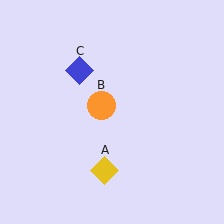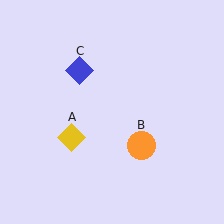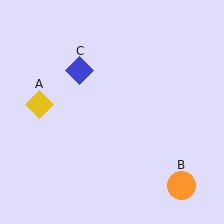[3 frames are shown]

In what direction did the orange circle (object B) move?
The orange circle (object B) moved down and to the right.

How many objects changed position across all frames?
2 objects changed position: yellow diamond (object A), orange circle (object B).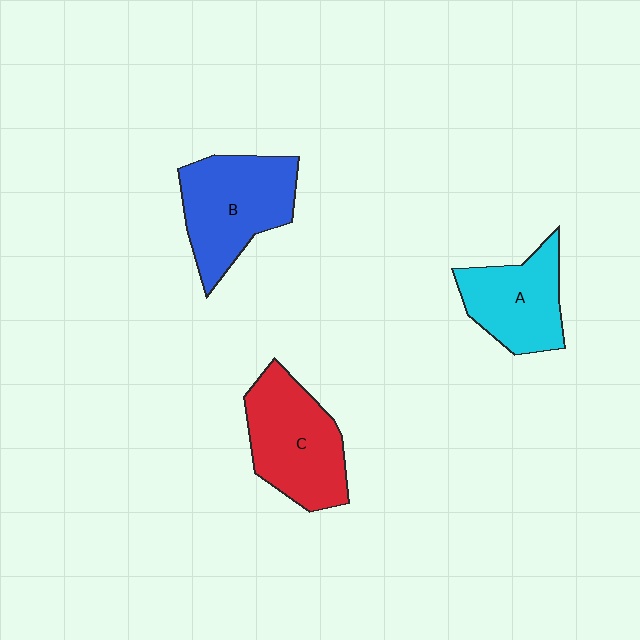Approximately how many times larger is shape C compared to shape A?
Approximately 1.2 times.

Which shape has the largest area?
Shape B (blue).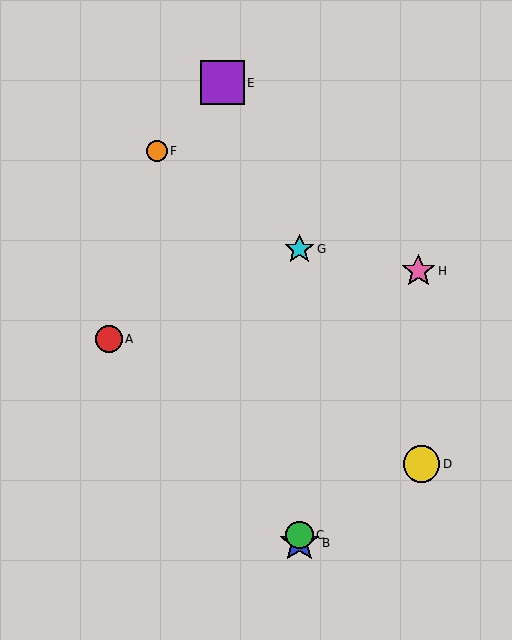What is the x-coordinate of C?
Object C is at x≈299.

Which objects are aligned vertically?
Objects B, C, G are aligned vertically.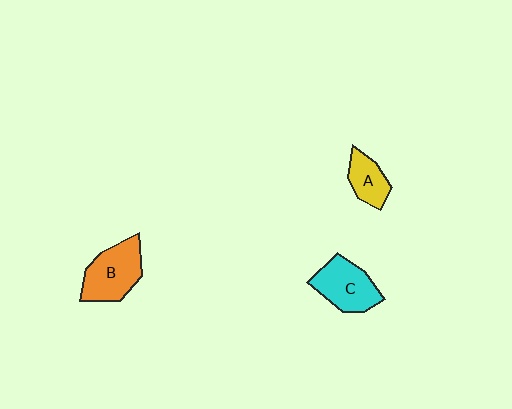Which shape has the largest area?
Shape B (orange).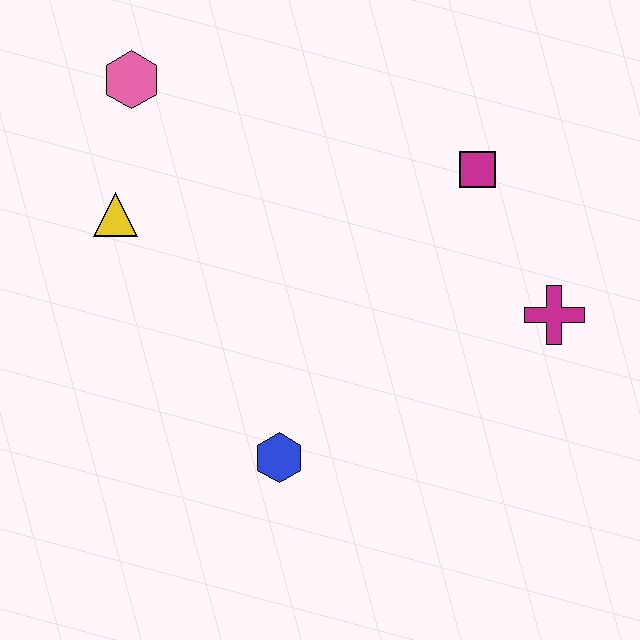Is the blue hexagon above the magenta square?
No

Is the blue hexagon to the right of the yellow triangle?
Yes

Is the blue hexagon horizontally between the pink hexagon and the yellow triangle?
No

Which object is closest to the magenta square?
The magenta cross is closest to the magenta square.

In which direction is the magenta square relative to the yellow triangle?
The magenta square is to the right of the yellow triangle.